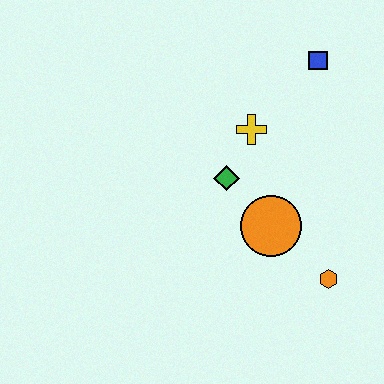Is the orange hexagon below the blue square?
Yes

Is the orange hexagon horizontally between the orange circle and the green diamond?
No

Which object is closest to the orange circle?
The green diamond is closest to the orange circle.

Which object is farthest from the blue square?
The orange hexagon is farthest from the blue square.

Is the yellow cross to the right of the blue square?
No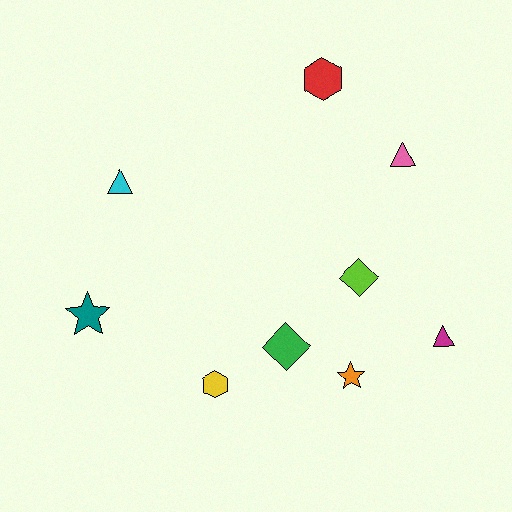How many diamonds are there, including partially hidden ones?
There are 2 diamonds.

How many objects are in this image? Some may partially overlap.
There are 9 objects.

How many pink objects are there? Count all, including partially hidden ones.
There is 1 pink object.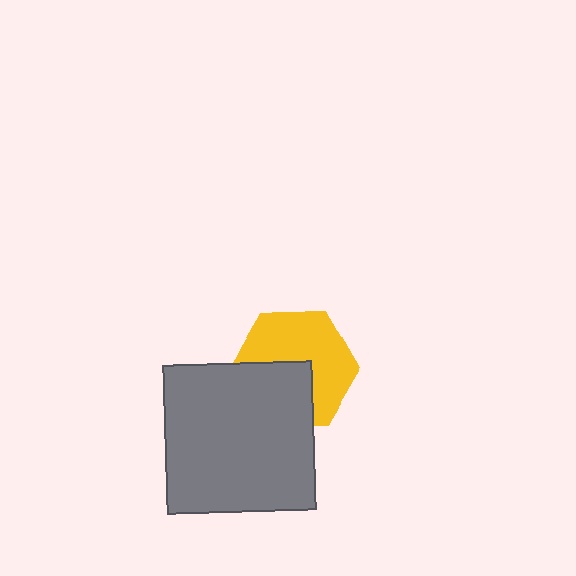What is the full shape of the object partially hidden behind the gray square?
The partially hidden object is a yellow hexagon.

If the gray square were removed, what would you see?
You would see the complete yellow hexagon.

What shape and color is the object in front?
The object in front is a gray square.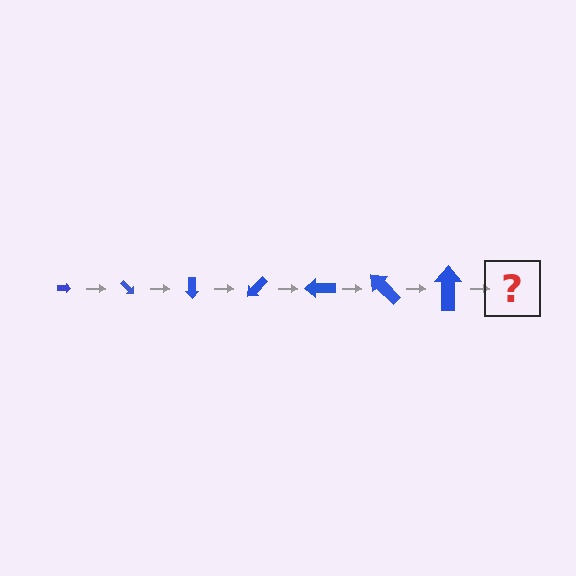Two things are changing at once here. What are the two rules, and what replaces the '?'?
The two rules are that the arrow grows larger each step and it rotates 45 degrees each step. The '?' should be an arrow, larger than the previous one and rotated 315 degrees from the start.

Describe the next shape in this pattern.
It should be an arrow, larger than the previous one and rotated 315 degrees from the start.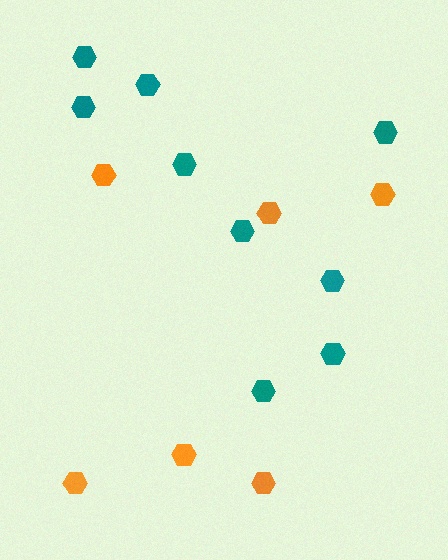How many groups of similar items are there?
There are 2 groups: one group of teal hexagons (9) and one group of orange hexagons (6).